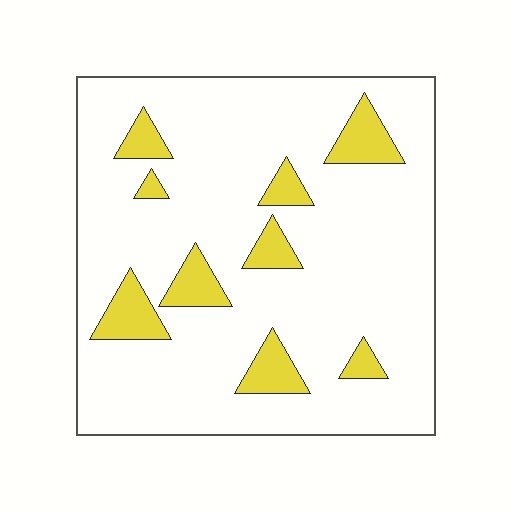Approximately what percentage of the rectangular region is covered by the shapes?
Approximately 15%.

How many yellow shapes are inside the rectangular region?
9.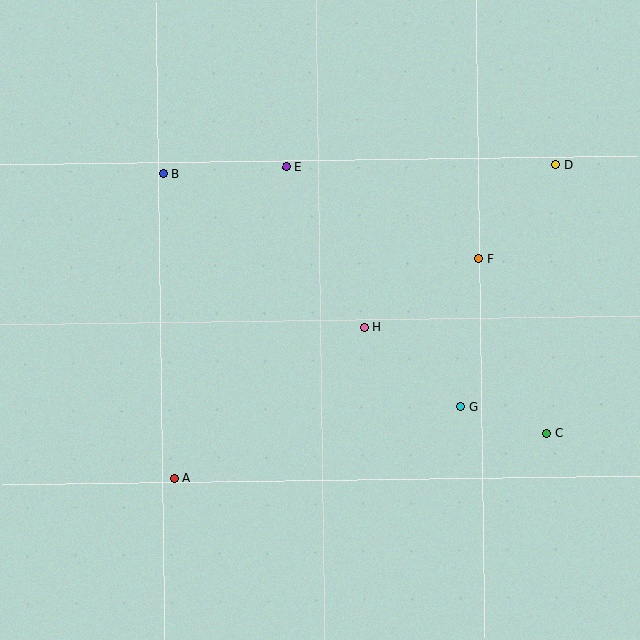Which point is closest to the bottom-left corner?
Point A is closest to the bottom-left corner.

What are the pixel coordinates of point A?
Point A is at (175, 478).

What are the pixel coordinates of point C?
Point C is at (546, 433).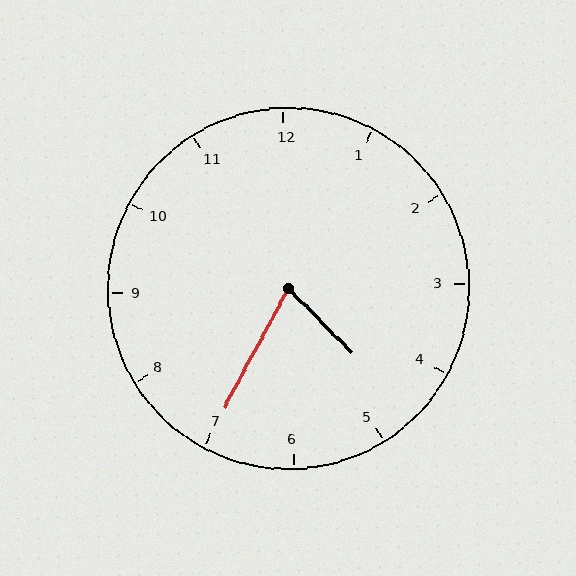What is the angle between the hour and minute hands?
Approximately 72 degrees.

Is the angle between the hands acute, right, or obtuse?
It is acute.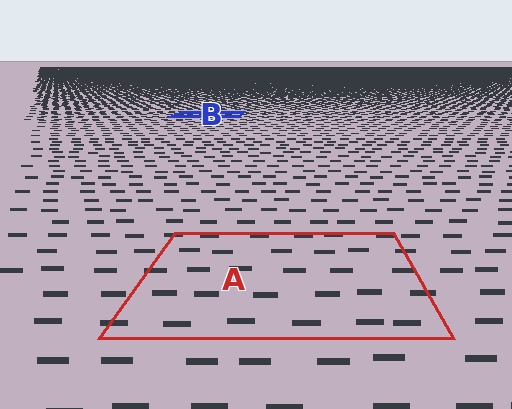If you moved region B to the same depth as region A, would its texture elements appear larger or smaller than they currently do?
They would appear larger. At a closer depth, the same texture elements are projected at a bigger on-screen size.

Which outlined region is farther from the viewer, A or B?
Region B is farther from the viewer — the texture elements inside it appear smaller and more densely packed.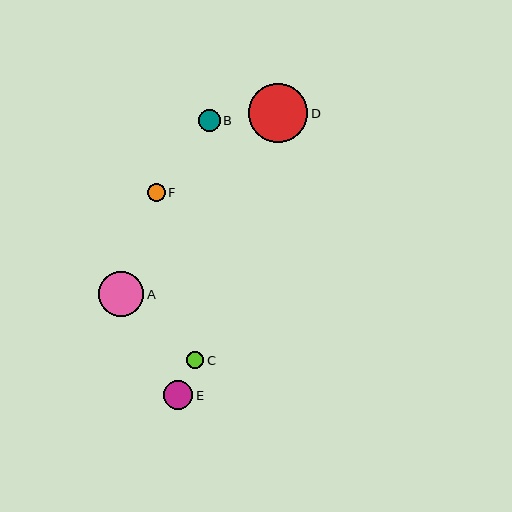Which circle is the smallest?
Circle C is the smallest with a size of approximately 17 pixels.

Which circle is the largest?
Circle D is the largest with a size of approximately 59 pixels.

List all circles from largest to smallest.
From largest to smallest: D, A, E, B, F, C.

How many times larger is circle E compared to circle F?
Circle E is approximately 1.6 times the size of circle F.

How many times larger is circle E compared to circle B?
Circle E is approximately 1.3 times the size of circle B.